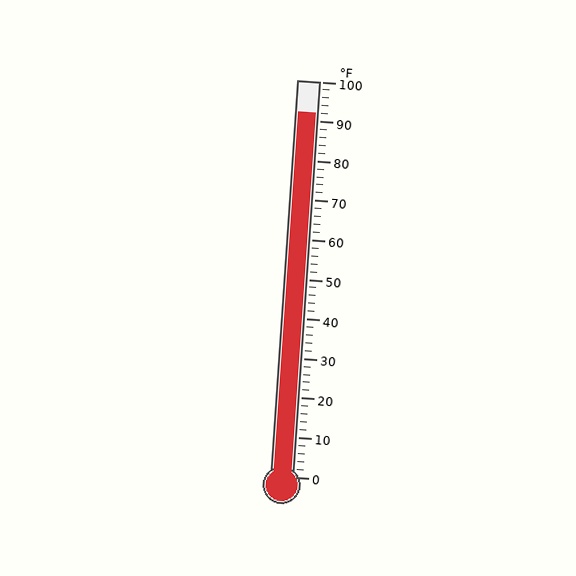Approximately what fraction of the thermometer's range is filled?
The thermometer is filled to approximately 90% of its range.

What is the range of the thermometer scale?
The thermometer scale ranges from 0°F to 100°F.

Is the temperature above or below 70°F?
The temperature is above 70°F.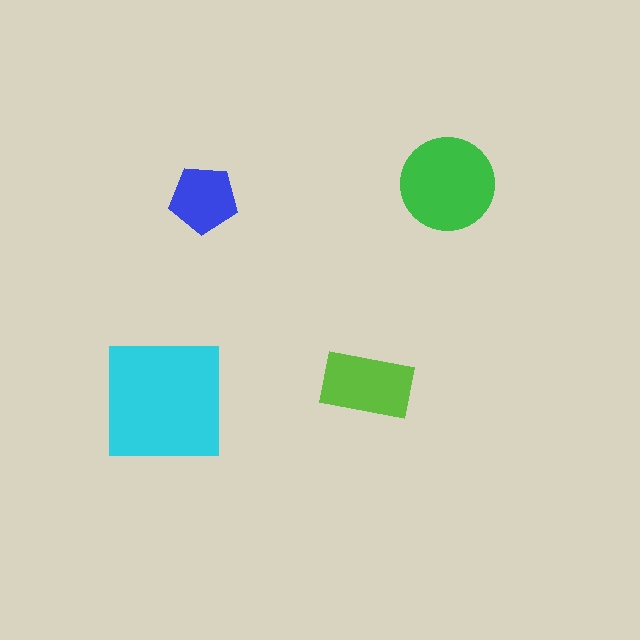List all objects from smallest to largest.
The blue pentagon, the lime rectangle, the green circle, the cyan square.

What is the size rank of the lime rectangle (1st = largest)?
3rd.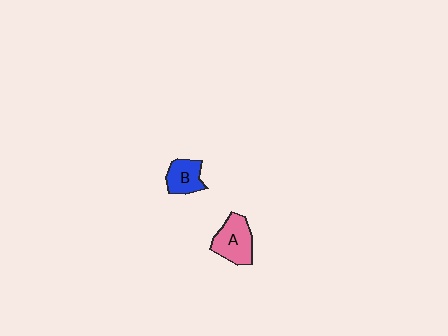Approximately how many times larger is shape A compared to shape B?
Approximately 1.3 times.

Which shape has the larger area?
Shape A (pink).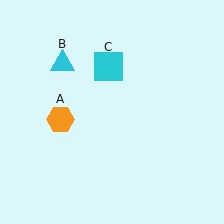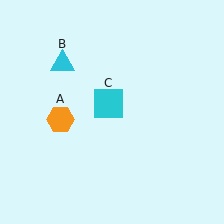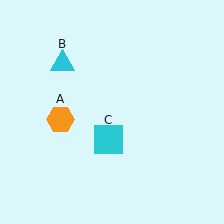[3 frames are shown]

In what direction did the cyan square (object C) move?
The cyan square (object C) moved down.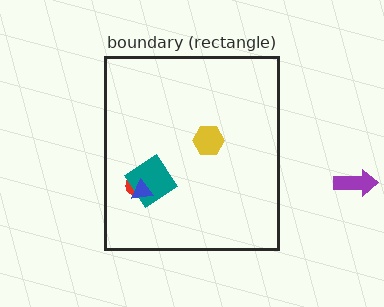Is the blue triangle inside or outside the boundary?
Inside.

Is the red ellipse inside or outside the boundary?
Inside.